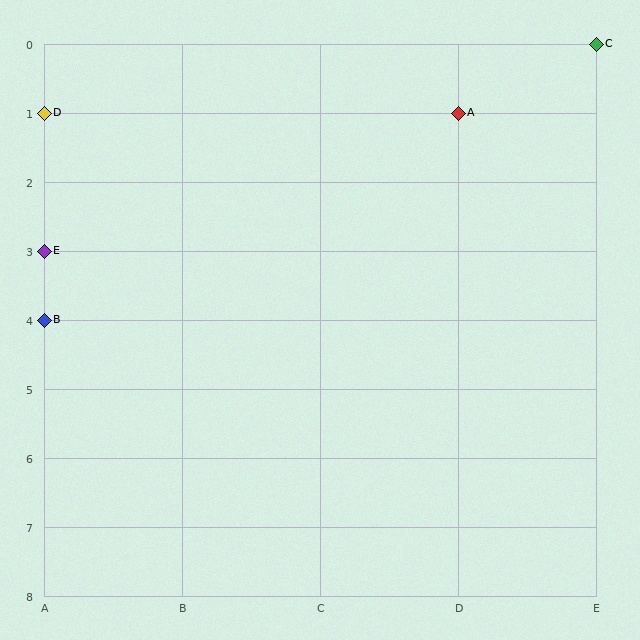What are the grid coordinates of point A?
Point A is at grid coordinates (D, 1).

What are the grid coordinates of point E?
Point E is at grid coordinates (A, 3).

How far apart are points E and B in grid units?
Points E and B are 1 row apart.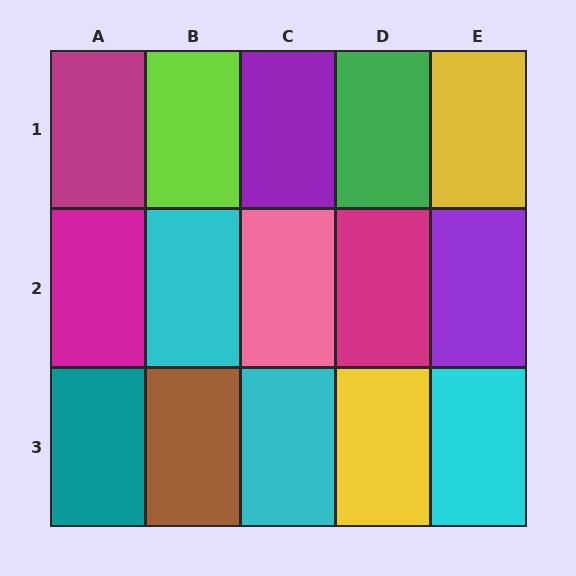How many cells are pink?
1 cell is pink.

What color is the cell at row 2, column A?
Magenta.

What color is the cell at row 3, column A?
Teal.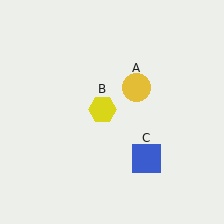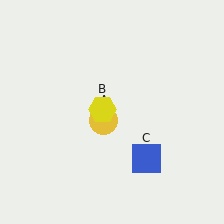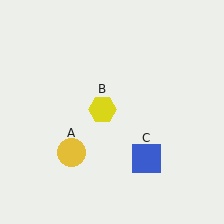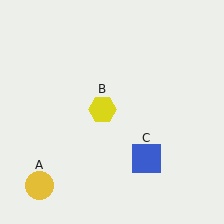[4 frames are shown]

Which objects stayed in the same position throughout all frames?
Yellow hexagon (object B) and blue square (object C) remained stationary.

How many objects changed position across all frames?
1 object changed position: yellow circle (object A).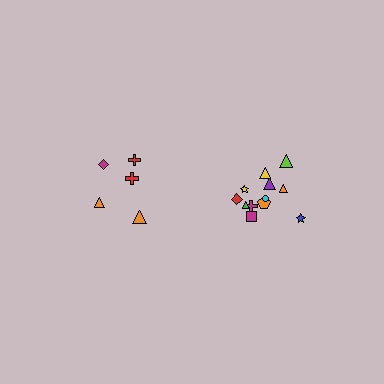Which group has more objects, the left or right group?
The right group.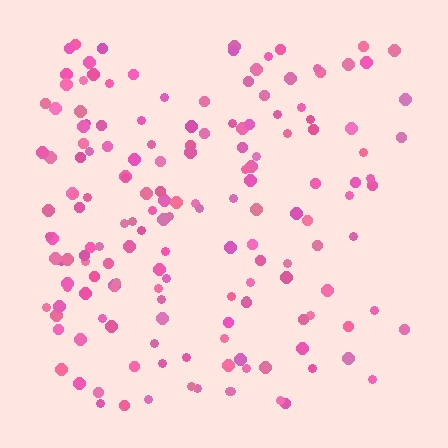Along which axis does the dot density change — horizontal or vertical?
Horizontal.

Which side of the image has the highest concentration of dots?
The left.